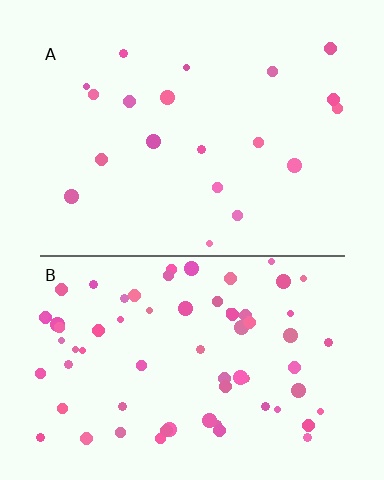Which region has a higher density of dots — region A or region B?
B (the bottom).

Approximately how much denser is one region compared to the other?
Approximately 3.5× — region B over region A.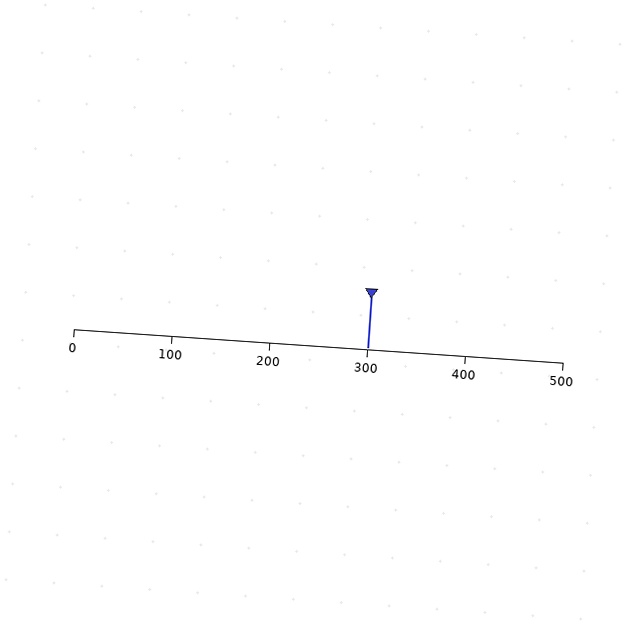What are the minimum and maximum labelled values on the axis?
The axis runs from 0 to 500.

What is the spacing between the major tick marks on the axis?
The major ticks are spaced 100 apart.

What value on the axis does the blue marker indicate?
The marker indicates approximately 300.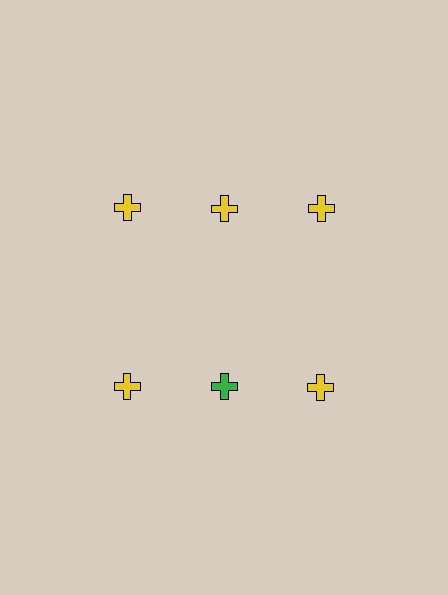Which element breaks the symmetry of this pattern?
The green cross in the second row, second from left column breaks the symmetry. All other shapes are yellow crosses.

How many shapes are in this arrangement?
There are 6 shapes arranged in a grid pattern.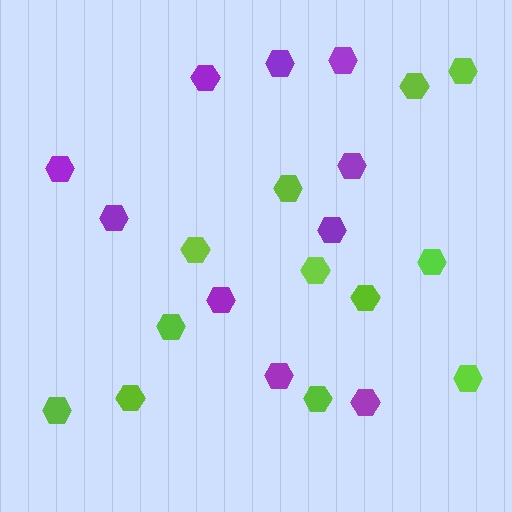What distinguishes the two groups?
There are 2 groups: one group of purple hexagons (10) and one group of lime hexagons (12).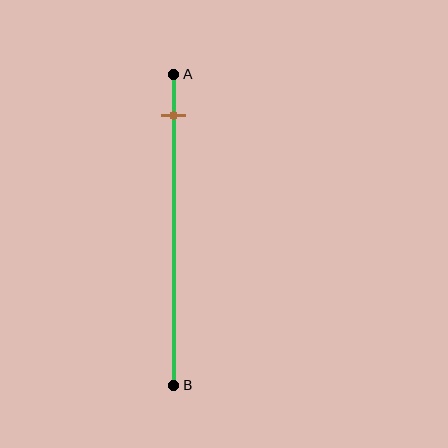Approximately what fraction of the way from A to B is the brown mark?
The brown mark is approximately 15% of the way from A to B.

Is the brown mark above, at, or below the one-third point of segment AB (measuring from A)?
The brown mark is above the one-third point of segment AB.